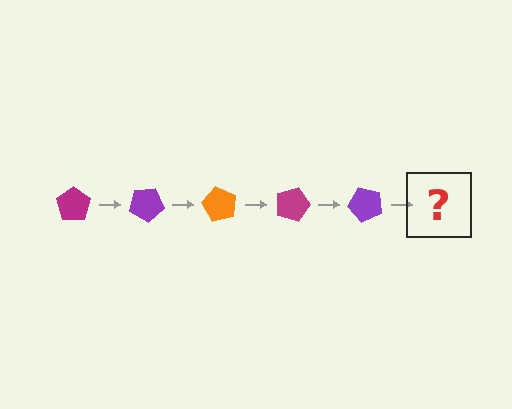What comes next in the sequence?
The next element should be an orange pentagon, rotated 150 degrees from the start.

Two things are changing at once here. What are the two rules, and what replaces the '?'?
The two rules are that it rotates 30 degrees each step and the color cycles through magenta, purple, and orange. The '?' should be an orange pentagon, rotated 150 degrees from the start.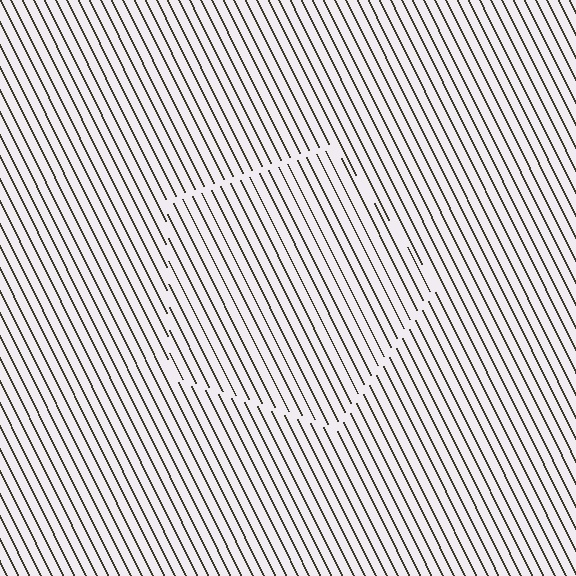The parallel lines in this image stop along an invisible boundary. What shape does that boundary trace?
An illusory pentagon. The interior of the shape contains the same grating, shifted by half a period — the contour is defined by the phase discontinuity where line-ends from the inner and outer gratings abut.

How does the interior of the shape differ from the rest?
The interior of the shape contains the same grating, shifted by half a period — the contour is defined by the phase discontinuity where line-ends from the inner and outer gratings abut.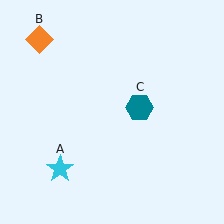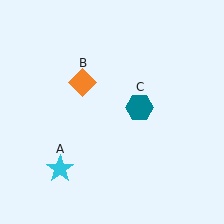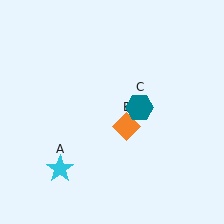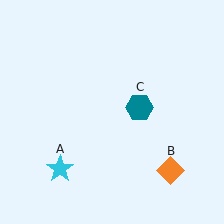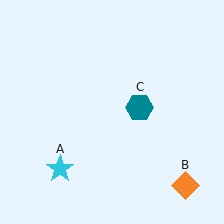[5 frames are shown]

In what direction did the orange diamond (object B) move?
The orange diamond (object B) moved down and to the right.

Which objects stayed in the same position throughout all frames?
Cyan star (object A) and teal hexagon (object C) remained stationary.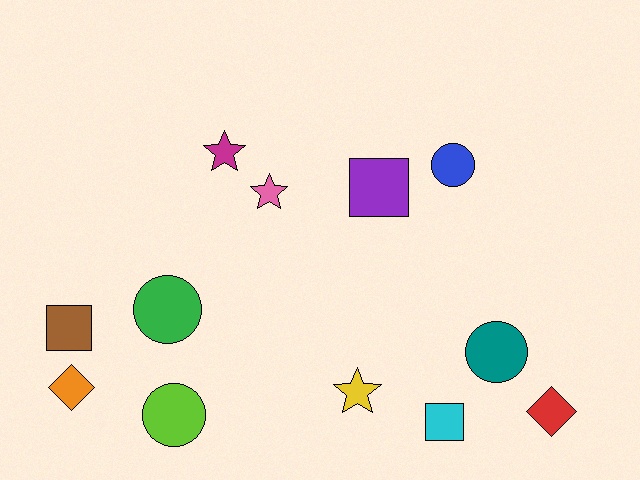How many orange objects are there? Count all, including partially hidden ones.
There is 1 orange object.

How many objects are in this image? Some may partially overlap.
There are 12 objects.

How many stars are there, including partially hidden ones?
There are 3 stars.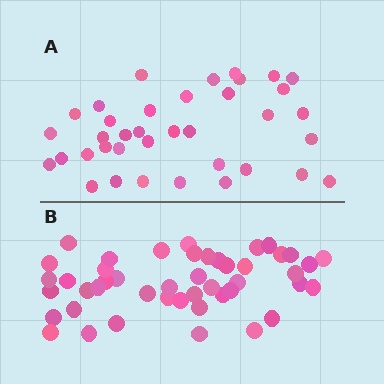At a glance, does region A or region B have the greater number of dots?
Region B (the bottom region) has more dots.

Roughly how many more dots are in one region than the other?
Region B has roughly 8 or so more dots than region A.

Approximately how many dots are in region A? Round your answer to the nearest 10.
About 40 dots. (The exact count is 37, which rounds to 40.)